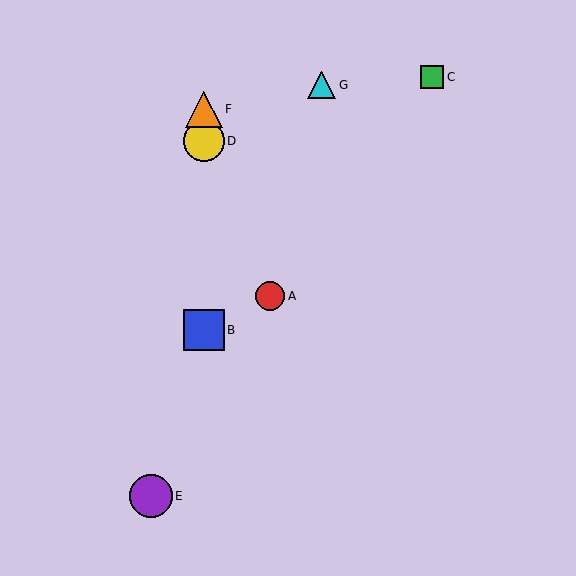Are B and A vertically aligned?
No, B is at x≈204 and A is at x≈270.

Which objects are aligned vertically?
Objects B, D, F are aligned vertically.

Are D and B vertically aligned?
Yes, both are at x≈204.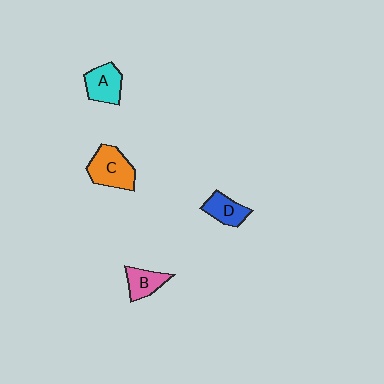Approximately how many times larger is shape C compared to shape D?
Approximately 1.5 times.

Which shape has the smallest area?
Shape B (pink).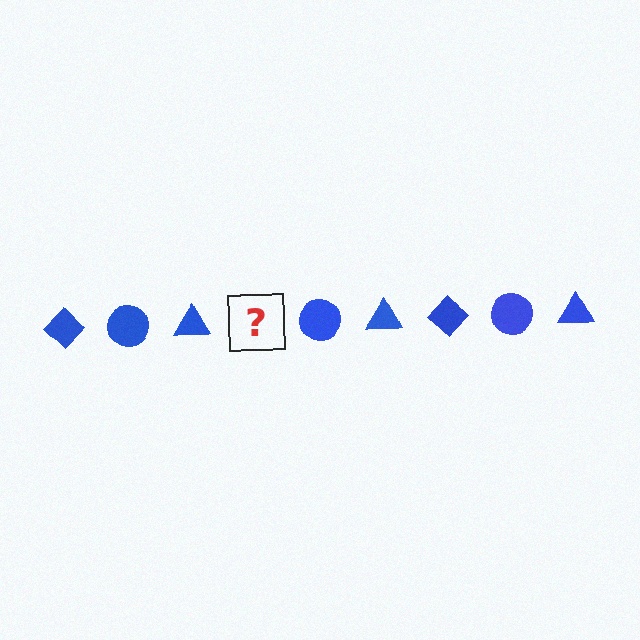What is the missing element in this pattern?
The missing element is a blue diamond.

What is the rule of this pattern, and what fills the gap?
The rule is that the pattern cycles through diamond, circle, triangle shapes in blue. The gap should be filled with a blue diamond.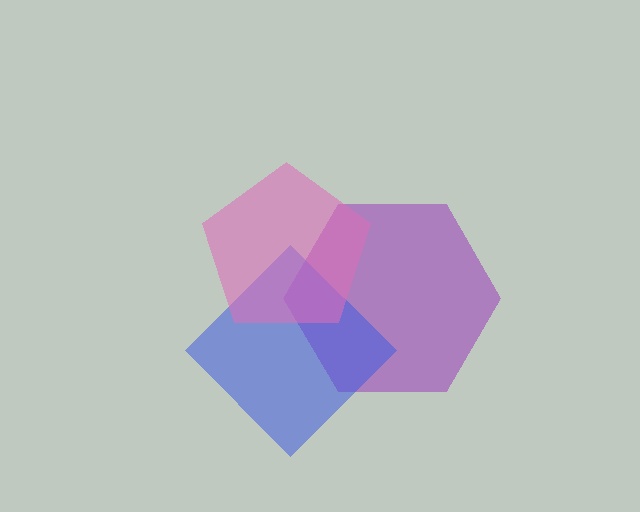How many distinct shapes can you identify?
There are 3 distinct shapes: a purple hexagon, a blue diamond, a pink pentagon.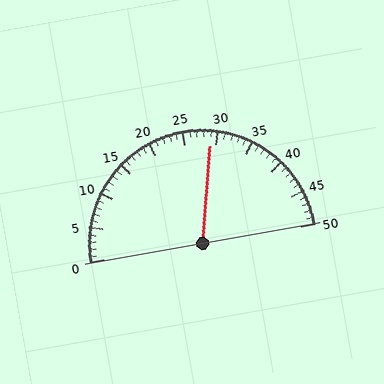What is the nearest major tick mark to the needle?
The nearest major tick mark is 30.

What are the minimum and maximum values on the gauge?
The gauge ranges from 0 to 50.